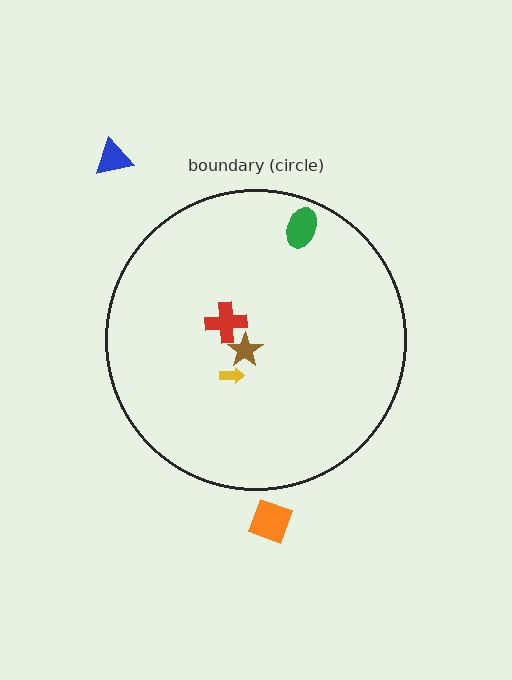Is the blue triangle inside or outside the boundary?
Outside.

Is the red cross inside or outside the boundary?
Inside.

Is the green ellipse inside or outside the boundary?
Inside.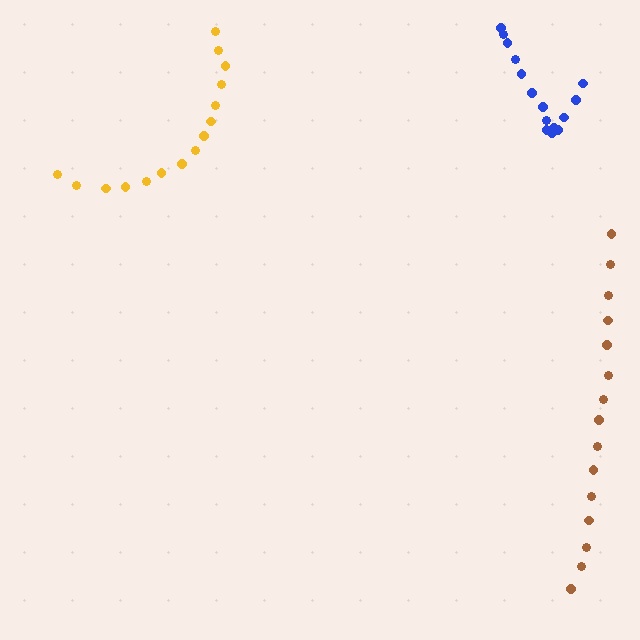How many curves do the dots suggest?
There are 3 distinct paths.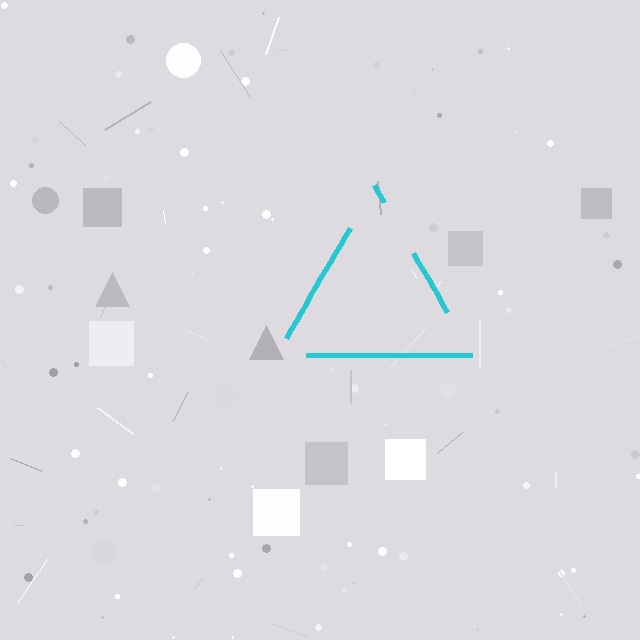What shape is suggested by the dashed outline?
The dashed outline suggests a triangle.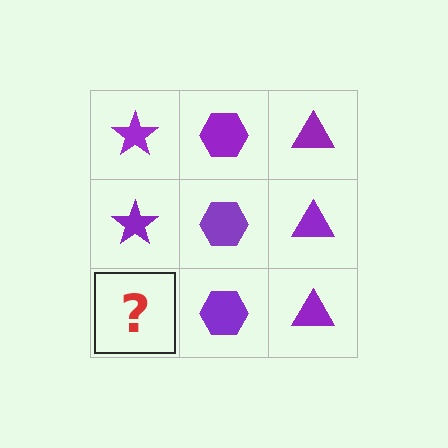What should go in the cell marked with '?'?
The missing cell should contain a purple star.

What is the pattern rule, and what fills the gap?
The rule is that each column has a consistent shape. The gap should be filled with a purple star.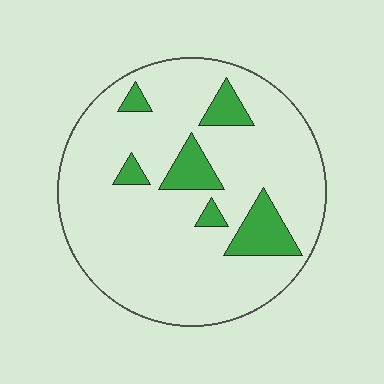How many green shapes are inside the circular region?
6.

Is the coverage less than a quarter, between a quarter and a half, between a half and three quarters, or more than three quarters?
Less than a quarter.